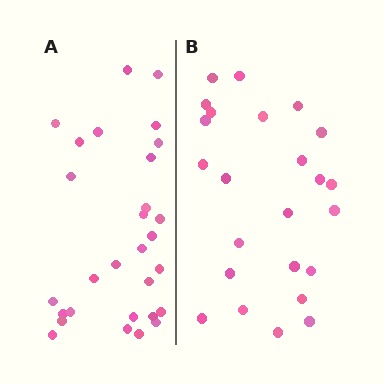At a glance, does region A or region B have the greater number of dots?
Region A (the left region) has more dots.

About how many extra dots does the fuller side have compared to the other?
Region A has about 5 more dots than region B.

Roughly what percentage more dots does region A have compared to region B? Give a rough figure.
About 20% more.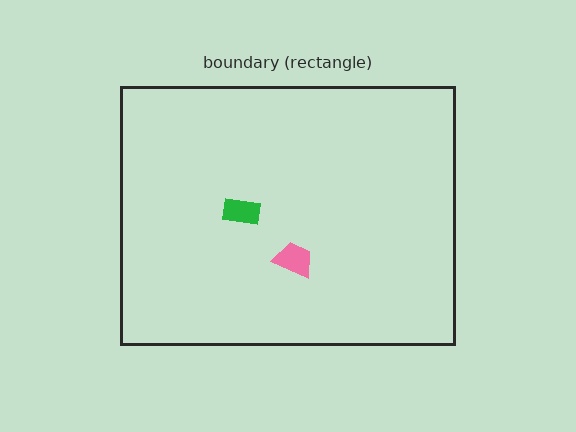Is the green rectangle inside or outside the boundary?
Inside.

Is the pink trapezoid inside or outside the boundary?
Inside.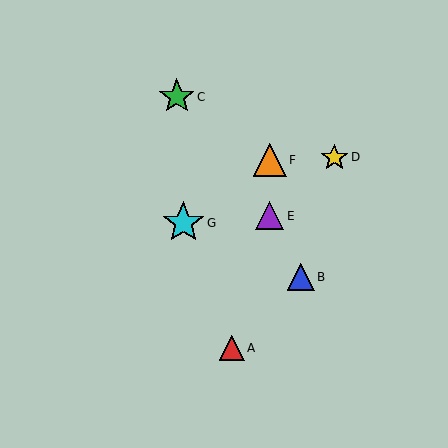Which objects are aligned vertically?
Objects E, F are aligned vertically.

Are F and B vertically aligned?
No, F is at x≈270 and B is at x≈301.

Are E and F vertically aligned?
Yes, both are at x≈270.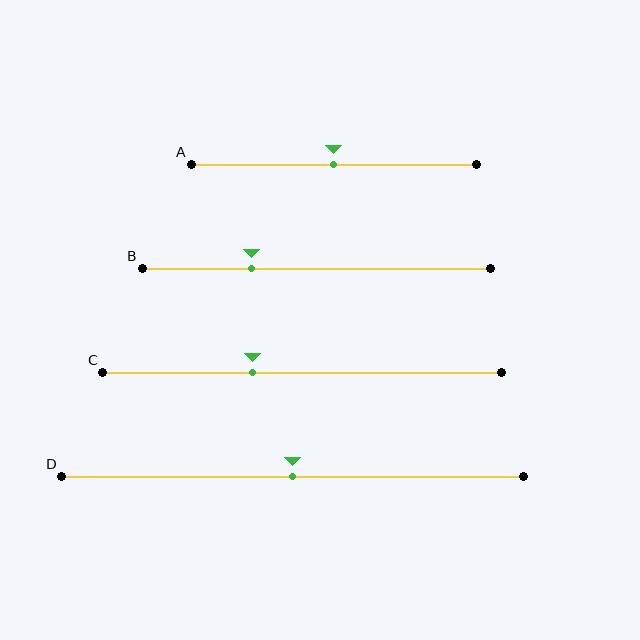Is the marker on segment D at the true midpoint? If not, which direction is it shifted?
Yes, the marker on segment D is at the true midpoint.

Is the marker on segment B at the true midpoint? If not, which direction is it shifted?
No, the marker on segment B is shifted to the left by about 19% of the segment length.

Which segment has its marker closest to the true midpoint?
Segment A has its marker closest to the true midpoint.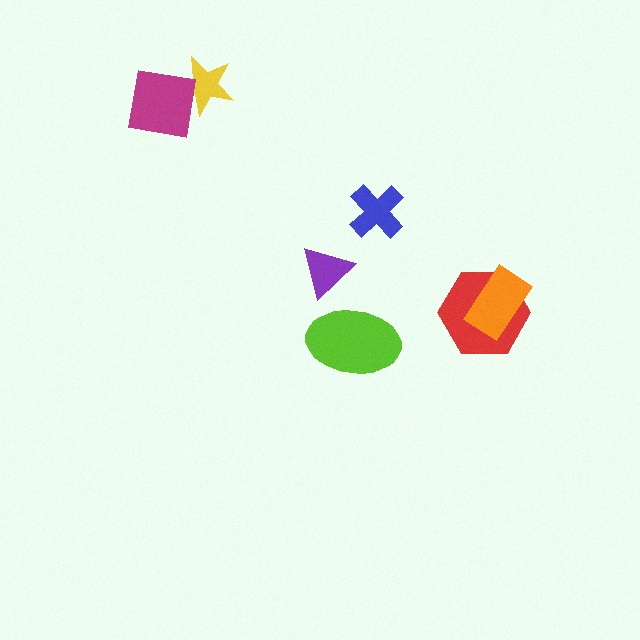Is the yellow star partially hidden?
Yes, it is partially covered by another shape.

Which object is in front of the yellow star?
The magenta square is in front of the yellow star.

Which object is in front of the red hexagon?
The orange rectangle is in front of the red hexagon.